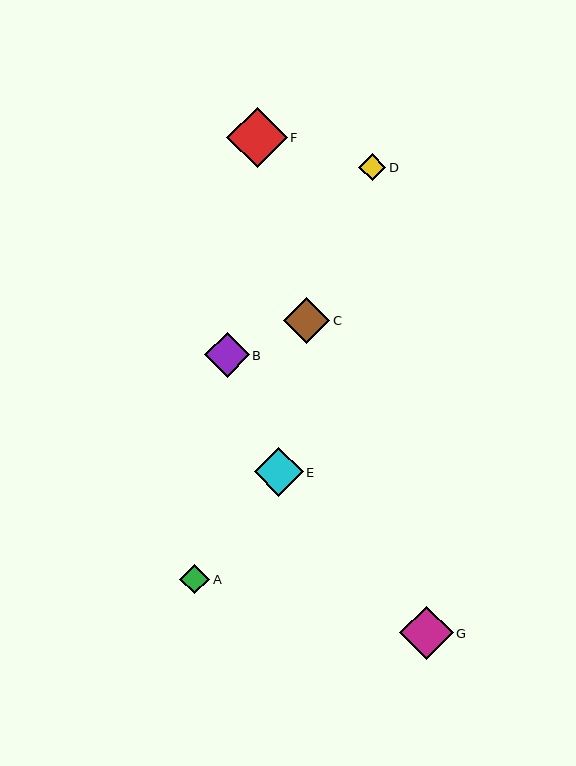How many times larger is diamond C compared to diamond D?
Diamond C is approximately 1.7 times the size of diamond D.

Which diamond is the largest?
Diamond F is the largest with a size of approximately 60 pixels.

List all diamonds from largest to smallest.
From largest to smallest: F, G, E, C, B, A, D.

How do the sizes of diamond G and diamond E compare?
Diamond G and diamond E are approximately the same size.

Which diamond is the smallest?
Diamond D is the smallest with a size of approximately 27 pixels.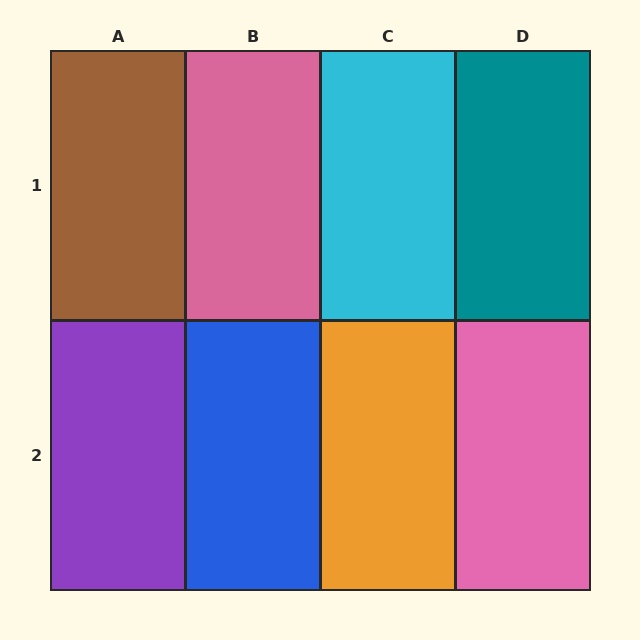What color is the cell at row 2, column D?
Pink.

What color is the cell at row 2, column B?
Blue.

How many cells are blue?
1 cell is blue.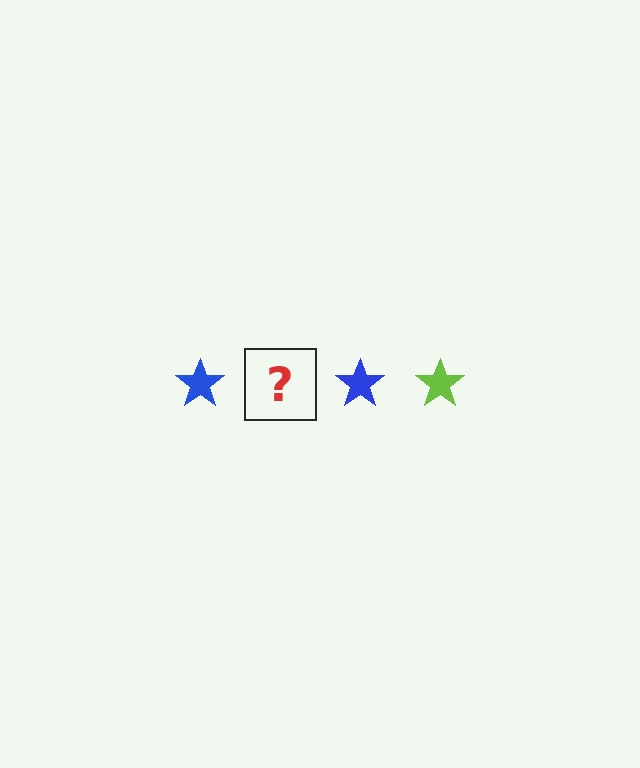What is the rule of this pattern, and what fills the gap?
The rule is that the pattern cycles through blue, lime stars. The gap should be filled with a lime star.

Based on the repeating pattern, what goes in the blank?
The blank should be a lime star.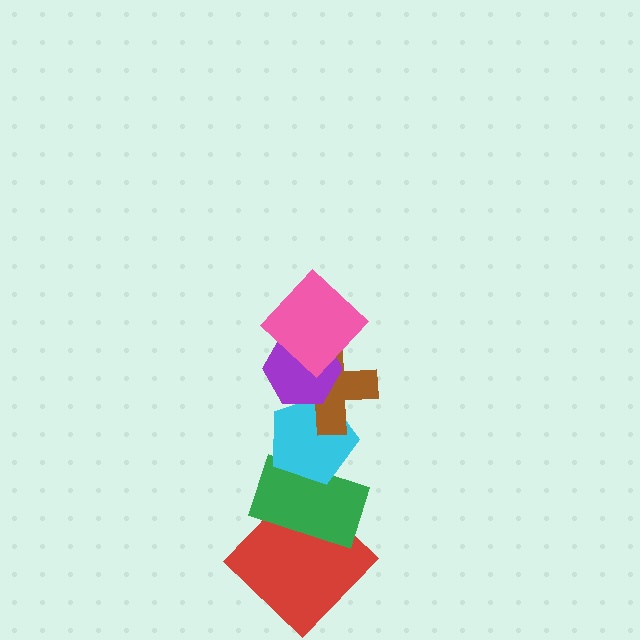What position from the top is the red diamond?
The red diamond is 6th from the top.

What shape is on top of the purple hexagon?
The pink diamond is on top of the purple hexagon.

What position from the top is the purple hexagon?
The purple hexagon is 2nd from the top.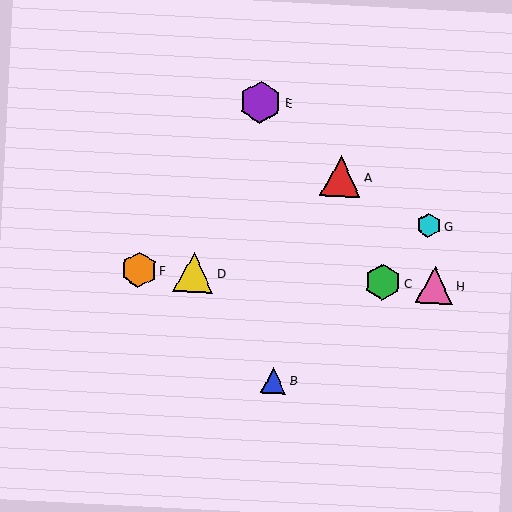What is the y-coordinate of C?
Object C is at y≈282.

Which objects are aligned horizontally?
Objects C, D, F, H are aligned horizontally.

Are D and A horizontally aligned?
No, D is at y≈272 and A is at y≈176.